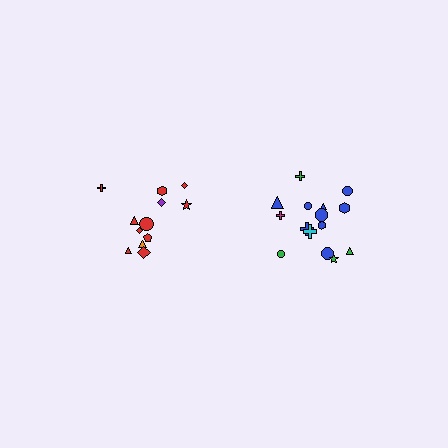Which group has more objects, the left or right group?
The right group.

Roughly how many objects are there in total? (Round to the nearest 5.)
Roughly 25 objects in total.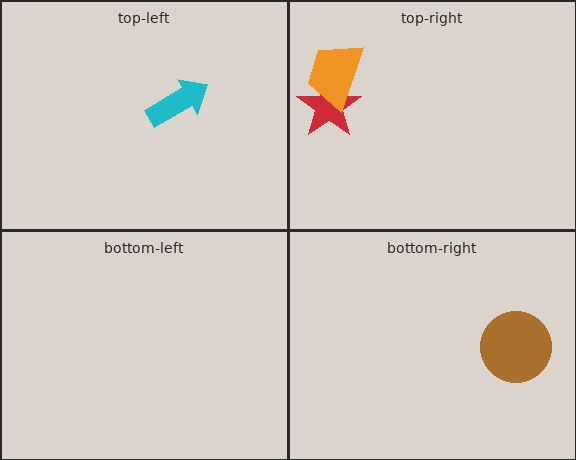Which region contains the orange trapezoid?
The top-right region.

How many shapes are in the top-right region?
2.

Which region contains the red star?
The top-right region.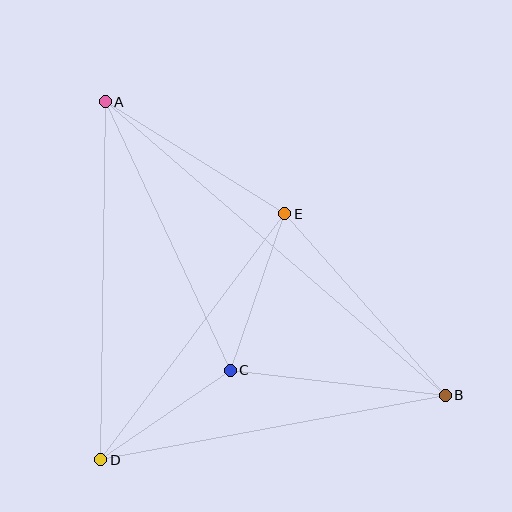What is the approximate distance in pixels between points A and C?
The distance between A and C is approximately 296 pixels.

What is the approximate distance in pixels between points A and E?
The distance between A and E is approximately 212 pixels.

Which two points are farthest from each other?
Points A and B are farthest from each other.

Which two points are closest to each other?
Points C and D are closest to each other.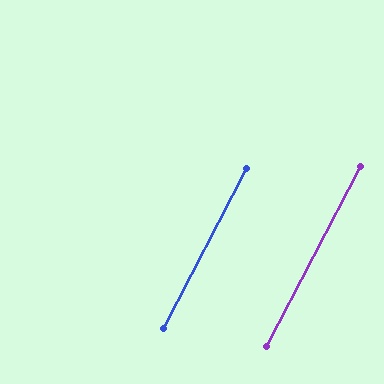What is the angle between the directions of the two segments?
Approximately 0 degrees.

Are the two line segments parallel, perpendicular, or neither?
Parallel — their directions differ by only 0.0°.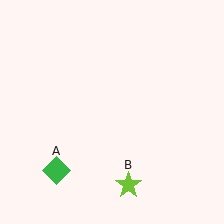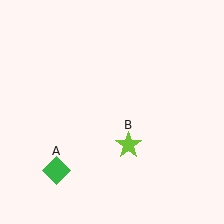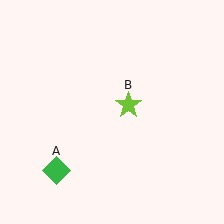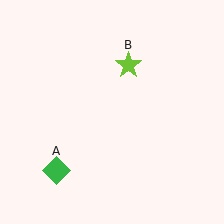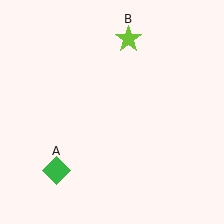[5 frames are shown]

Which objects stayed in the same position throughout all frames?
Green diamond (object A) remained stationary.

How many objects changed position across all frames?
1 object changed position: lime star (object B).